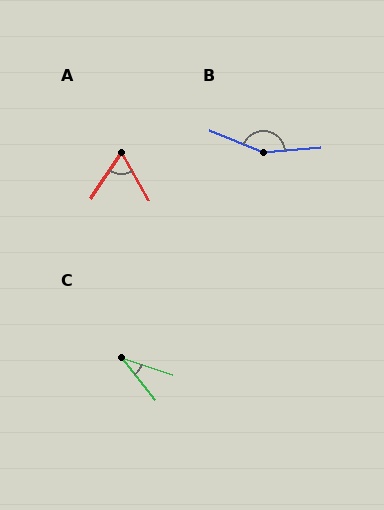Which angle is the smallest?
C, at approximately 34 degrees.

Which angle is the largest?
B, at approximately 152 degrees.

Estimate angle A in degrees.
Approximately 63 degrees.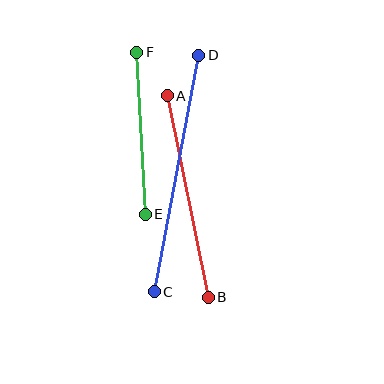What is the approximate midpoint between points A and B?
The midpoint is at approximately (188, 197) pixels.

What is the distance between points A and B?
The distance is approximately 206 pixels.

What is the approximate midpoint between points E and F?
The midpoint is at approximately (141, 133) pixels.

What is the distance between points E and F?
The distance is approximately 162 pixels.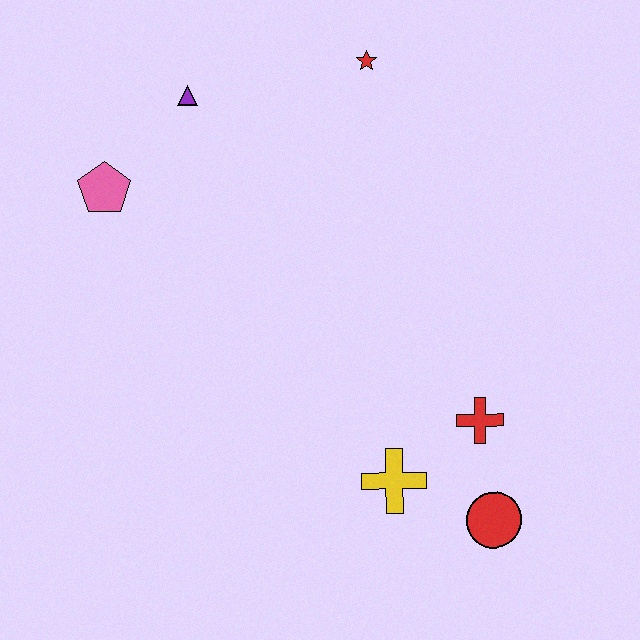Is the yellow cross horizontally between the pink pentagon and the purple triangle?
No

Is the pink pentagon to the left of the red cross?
Yes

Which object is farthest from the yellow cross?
The purple triangle is farthest from the yellow cross.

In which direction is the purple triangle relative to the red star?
The purple triangle is to the left of the red star.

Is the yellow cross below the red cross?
Yes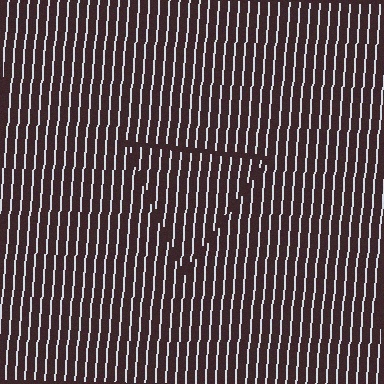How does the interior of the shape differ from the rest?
The interior of the shape contains the same grating, shifted by half a period — the contour is defined by the phase discontinuity where line-ends from the inner and outer gratings abut.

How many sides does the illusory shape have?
3 sides — the line-ends trace a triangle.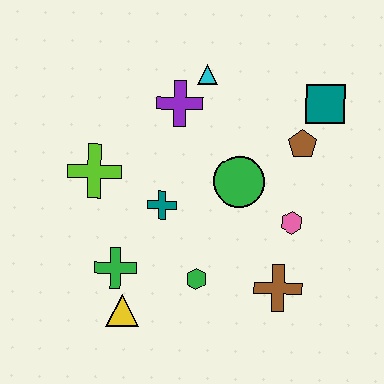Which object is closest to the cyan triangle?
The purple cross is closest to the cyan triangle.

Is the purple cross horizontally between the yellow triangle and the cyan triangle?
Yes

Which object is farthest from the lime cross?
The teal square is farthest from the lime cross.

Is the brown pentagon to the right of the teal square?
No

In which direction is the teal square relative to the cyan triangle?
The teal square is to the right of the cyan triangle.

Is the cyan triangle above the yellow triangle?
Yes